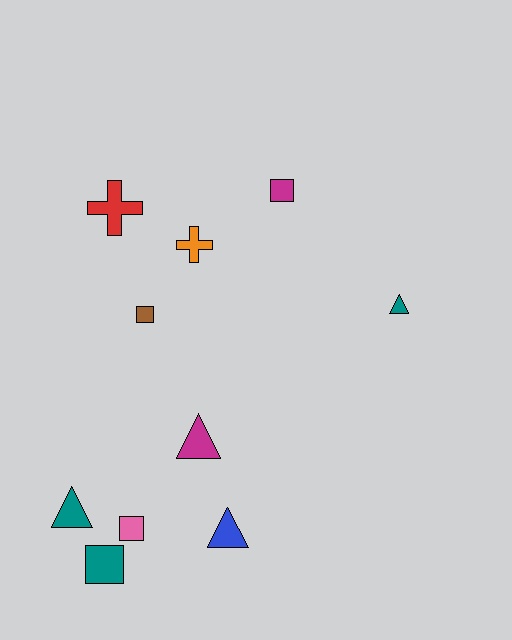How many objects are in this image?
There are 10 objects.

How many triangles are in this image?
There are 4 triangles.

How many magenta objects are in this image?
There are 2 magenta objects.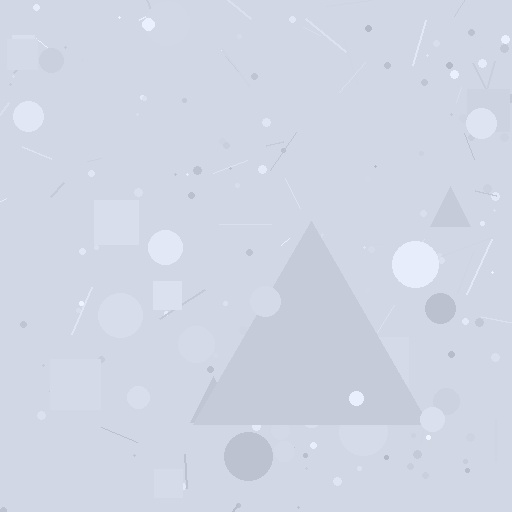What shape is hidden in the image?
A triangle is hidden in the image.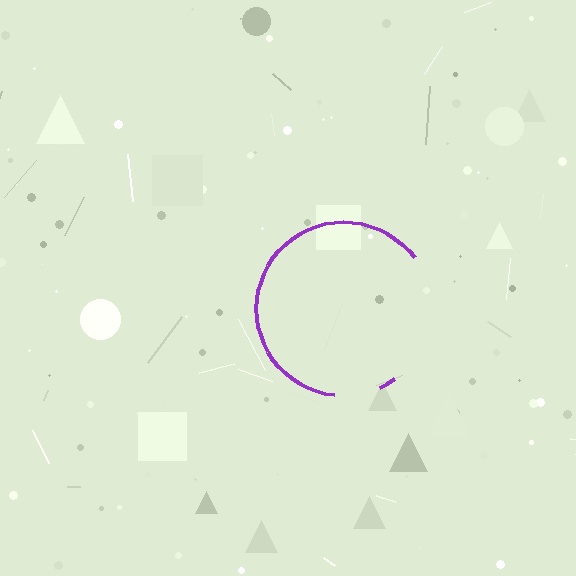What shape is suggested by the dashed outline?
The dashed outline suggests a circle.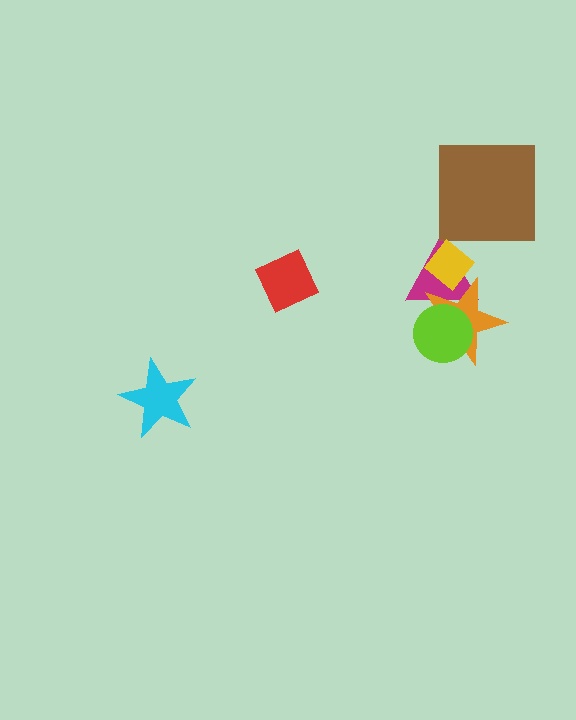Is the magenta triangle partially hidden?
Yes, it is partially covered by another shape.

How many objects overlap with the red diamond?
0 objects overlap with the red diamond.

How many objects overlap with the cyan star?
0 objects overlap with the cyan star.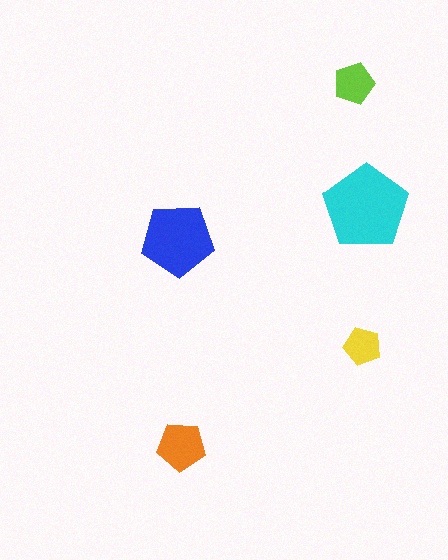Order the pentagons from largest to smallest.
the cyan one, the blue one, the orange one, the lime one, the yellow one.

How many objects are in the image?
There are 5 objects in the image.